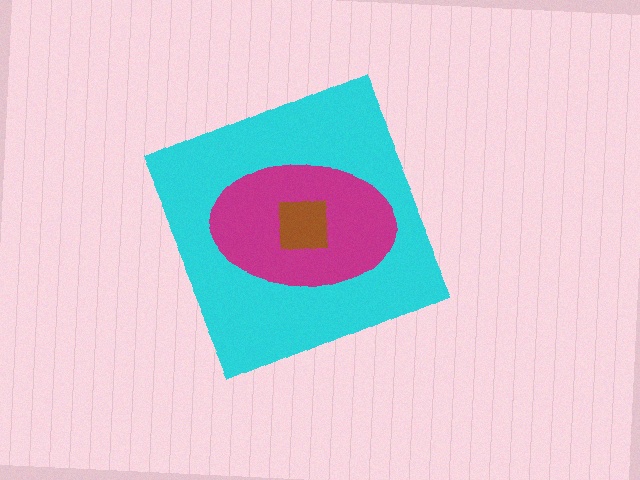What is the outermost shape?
The cyan diamond.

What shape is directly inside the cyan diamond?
The magenta ellipse.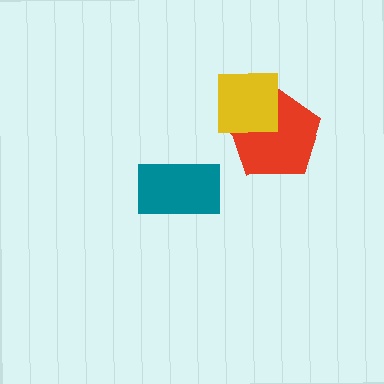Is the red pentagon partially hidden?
Yes, it is partially covered by another shape.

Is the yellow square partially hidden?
No, no other shape covers it.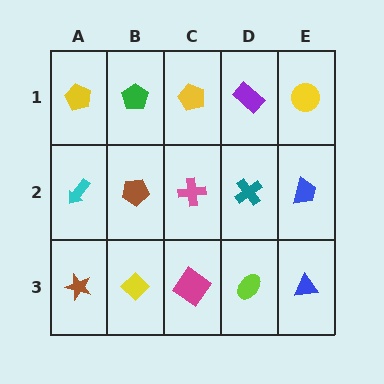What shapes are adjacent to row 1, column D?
A teal cross (row 2, column D), a yellow pentagon (row 1, column C), a yellow circle (row 1, column E).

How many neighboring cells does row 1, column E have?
2.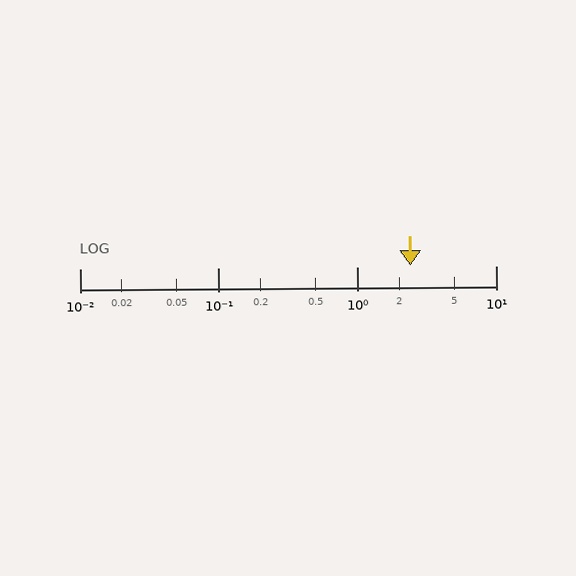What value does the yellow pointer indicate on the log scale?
The pointer indicates approximately 2.4.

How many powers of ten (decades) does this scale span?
The scale spans 3 decades, from 0.01 to 10.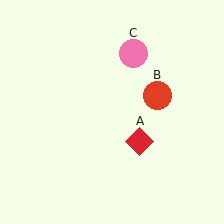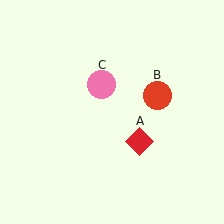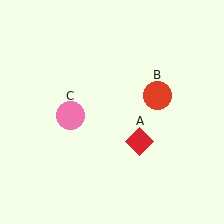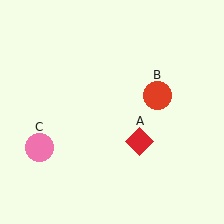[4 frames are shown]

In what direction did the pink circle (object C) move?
The pink circle (object C) moved down and to the left.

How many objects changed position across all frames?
1 object changed position: pink circle (object C).